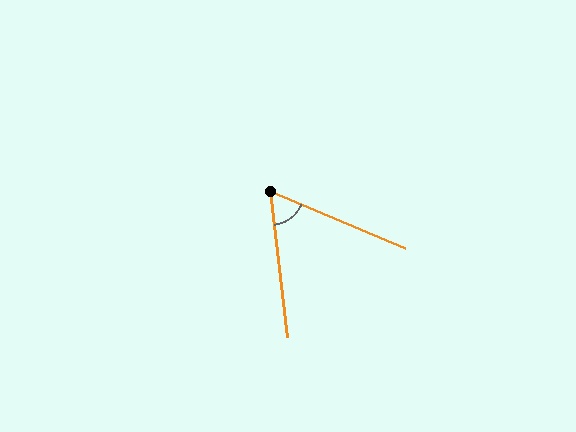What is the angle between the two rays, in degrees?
Approximately 61 degrees.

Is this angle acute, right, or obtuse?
It is acute.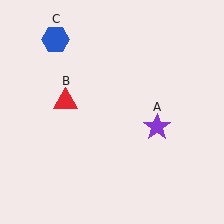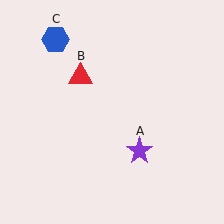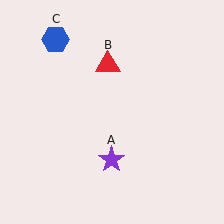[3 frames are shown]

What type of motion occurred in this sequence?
The purple star (object A), red triangle (object B) rotated clockwise around the center of the scene.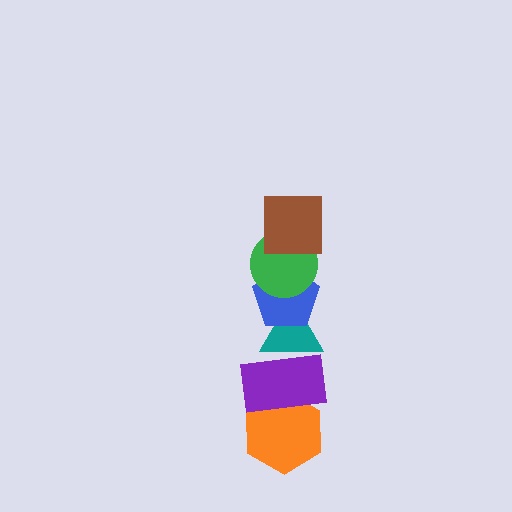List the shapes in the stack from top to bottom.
From top to bottom: the brown square, the green circle, the blue pentagon, the teal triangle, the purple rectangle, the orange hexagon.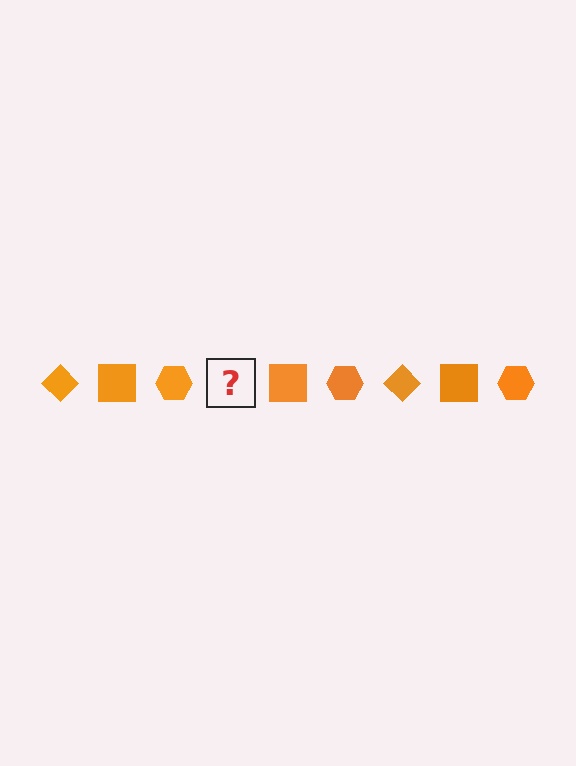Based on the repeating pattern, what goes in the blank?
The blank should be an orange diamond.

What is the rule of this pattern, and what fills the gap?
The rule is that the pattern cycles through diamond, square, hexagon shapes in orange. The gap should be filled with an orange diamond.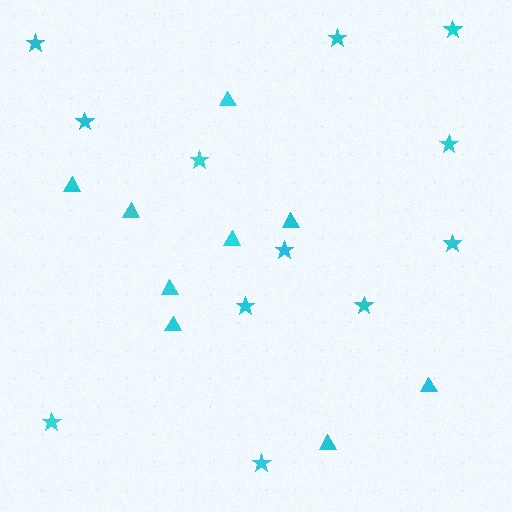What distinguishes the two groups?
There are 2 groups: one group of stars (12) and one group of triangles (9).